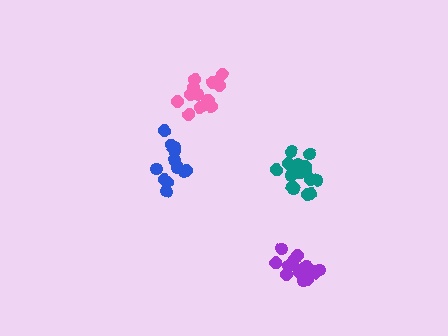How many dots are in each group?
Group 1: 14 dots, Group 2: 13 dots, Group 3: 17 dots, Group 4: 17 dots (61 total).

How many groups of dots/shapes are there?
There are 4 groups.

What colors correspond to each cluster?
The clusters are colored: blue, pink, teal, purple.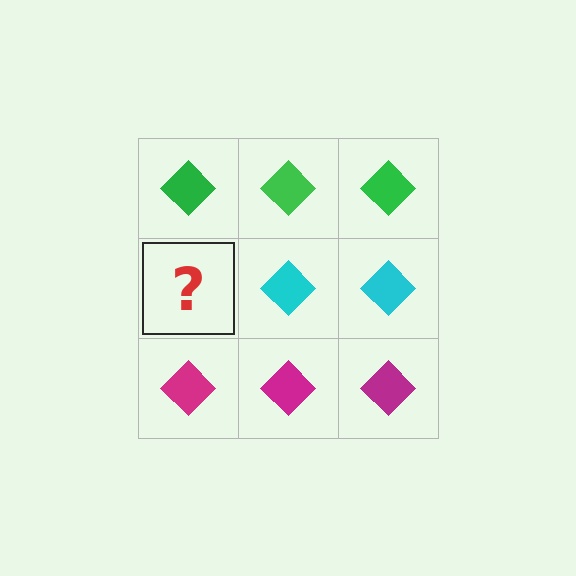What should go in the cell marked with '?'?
The missing cell should contain a cyan diamond.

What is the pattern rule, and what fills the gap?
The rule is that each row has a consistent color. The gap should be filled with a cyan diamond.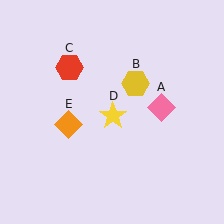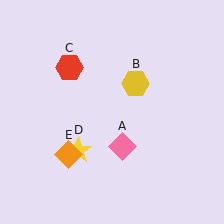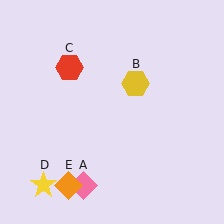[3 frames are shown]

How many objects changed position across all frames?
3 objects changed position: pink diamond (object A), yellow star (object D), orange diamond (object E).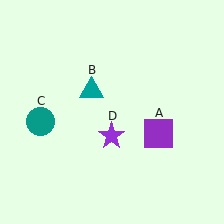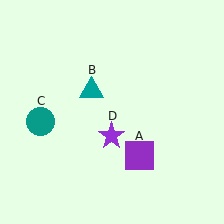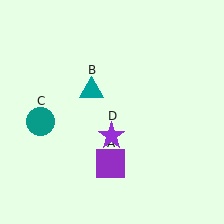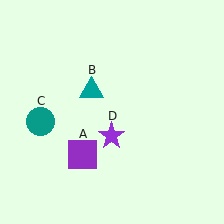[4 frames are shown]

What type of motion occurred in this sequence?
The purple square (object A) rotated clockwise around the center of the scene.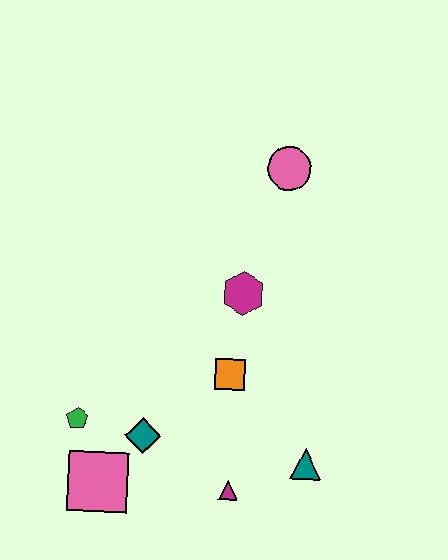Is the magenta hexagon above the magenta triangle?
Yes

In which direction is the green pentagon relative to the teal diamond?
The green pentagon is to the left of the teal diamond.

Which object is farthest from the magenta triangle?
The pink circle is farthest from the magenta triangle.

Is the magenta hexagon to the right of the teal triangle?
No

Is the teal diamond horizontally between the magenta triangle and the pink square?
Yes